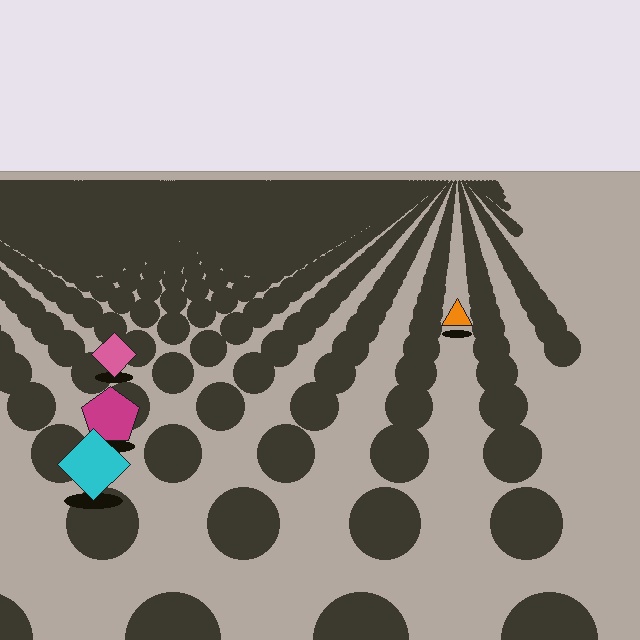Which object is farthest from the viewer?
The orange triangle is farthest from the viewer. It appears smaller and the ground texture around it is denser.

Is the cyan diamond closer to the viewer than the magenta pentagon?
Yes. The cyan diamond is closer — you can tell from the texture gradient: the ground texture is coarser near it.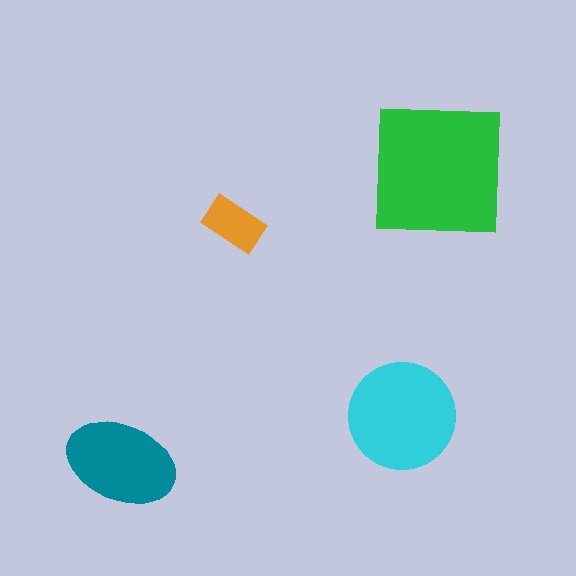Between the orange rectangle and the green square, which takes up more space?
The green square.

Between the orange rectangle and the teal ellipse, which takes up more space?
The teal ellipse.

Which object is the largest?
The green square.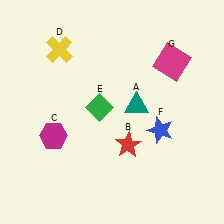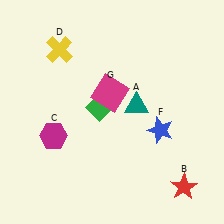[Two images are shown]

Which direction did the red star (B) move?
The red star (B) moved right.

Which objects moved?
The objects that moved are: the red star (B), the magenta square (G).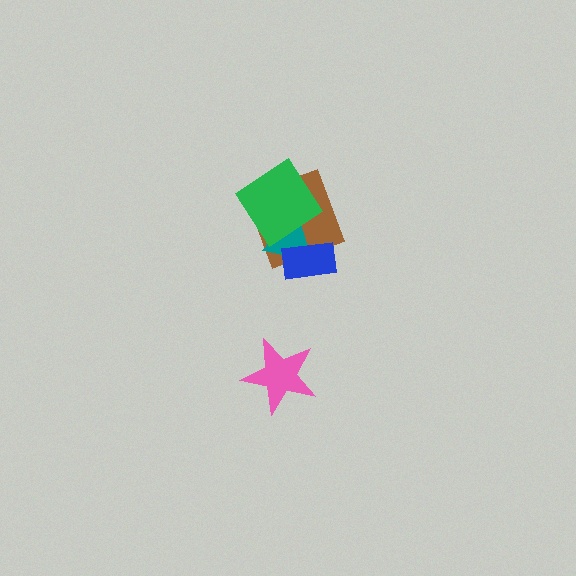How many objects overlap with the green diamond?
2 objects overlap with the green diamond.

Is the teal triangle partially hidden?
Yes, it is partially covered by another shape.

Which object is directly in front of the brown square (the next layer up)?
The teal triangle is directly in front of the brown square.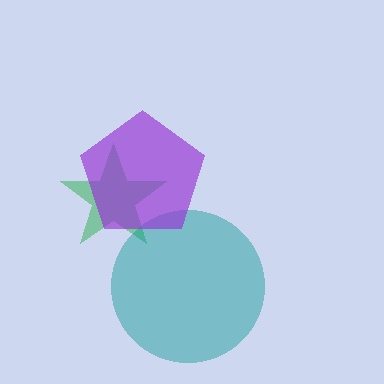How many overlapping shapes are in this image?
There are 3 overlapping shapes in the image.